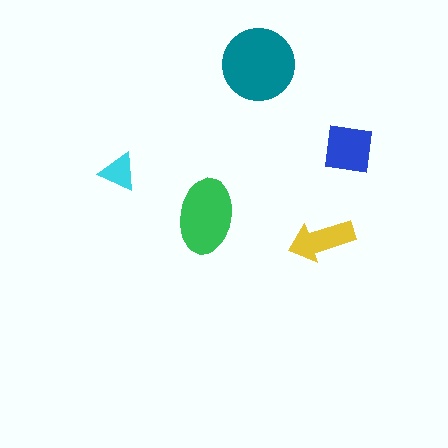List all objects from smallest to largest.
The cyan triangle, the yellow arrow, the blue square, the green ellipse, the teal circle.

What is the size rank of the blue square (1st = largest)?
3rd.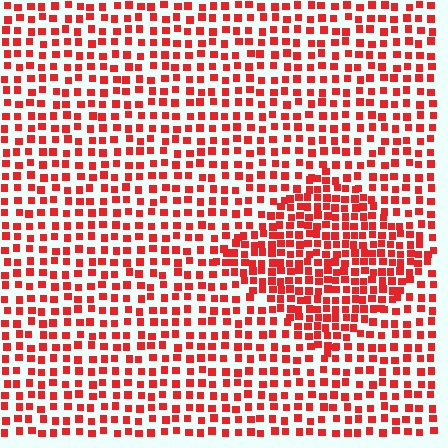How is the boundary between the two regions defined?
The boundary is defined by a change in element density (approximately 1.7x ratio). All elements are the same color, size, and shape.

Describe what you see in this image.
The image contains small red elements arranged at two different densities. A diamond-shaped region is visible where the elements are more densely packed than the surrounding area.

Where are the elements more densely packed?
The elements are more densely packed inside the diamond boundary.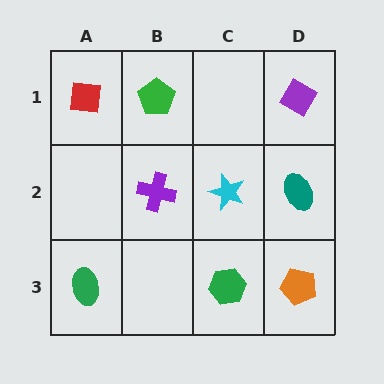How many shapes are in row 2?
3 shapes.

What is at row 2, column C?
A cyan star.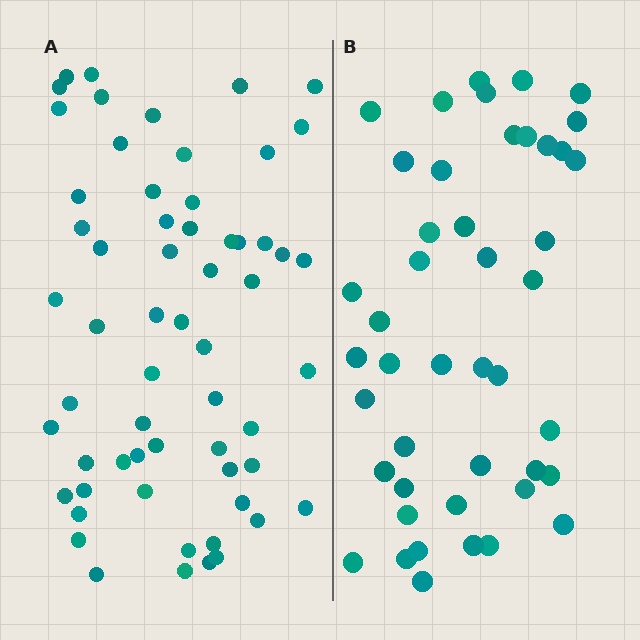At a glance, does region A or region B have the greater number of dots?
Region A (the left region) has more dots.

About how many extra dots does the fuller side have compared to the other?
Region A has approximately 15 more dots than region B.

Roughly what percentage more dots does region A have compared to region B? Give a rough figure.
About 35% more.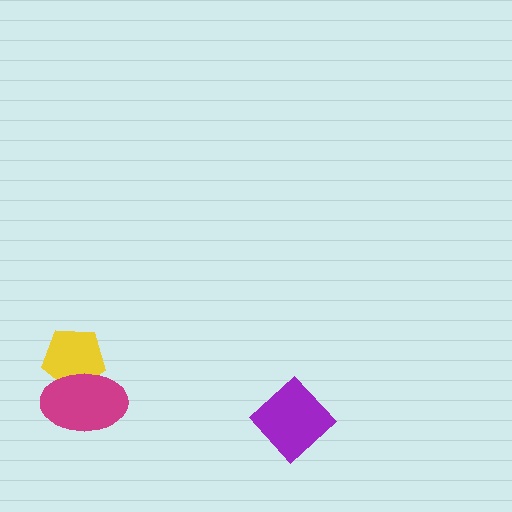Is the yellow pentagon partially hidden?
Yes, it is partially covered by another shape.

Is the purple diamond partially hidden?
No, no other shape covers it.